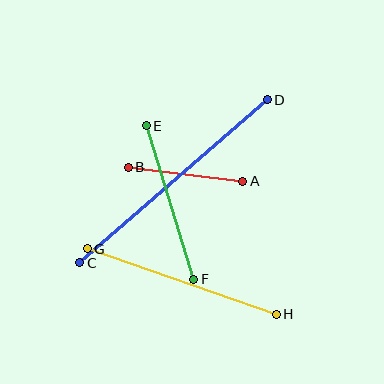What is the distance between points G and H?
The distance is approximately 200 pixels.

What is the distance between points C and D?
The distance is approximately 248 pixels.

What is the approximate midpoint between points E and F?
The midpoint is at approximately (170, 203) pixels.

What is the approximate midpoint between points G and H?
The midpoint is at approximately (182, 281) pixels.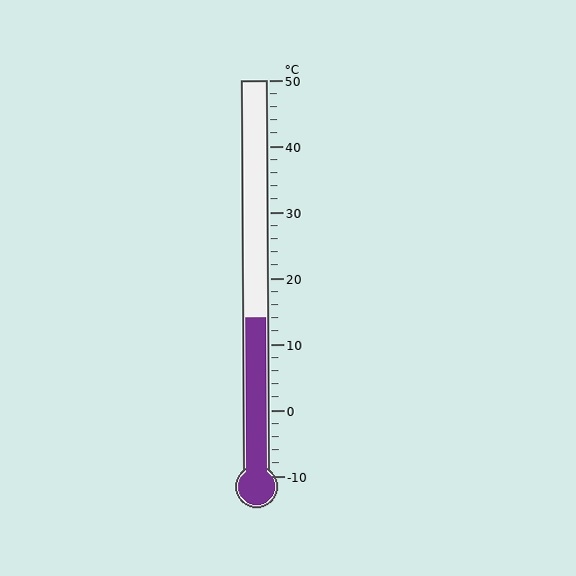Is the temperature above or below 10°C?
The temperature is above 10°C.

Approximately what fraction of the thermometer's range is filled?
The thermometer is filled to approximately 40% of its range.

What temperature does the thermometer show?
The thermometer shows approximately 14°C.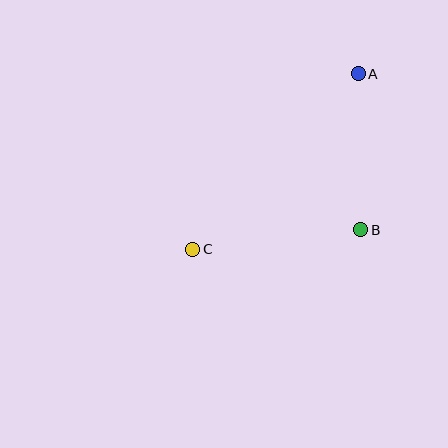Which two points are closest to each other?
Points A and B are closest to each other.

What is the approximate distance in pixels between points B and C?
The distance between B and C is approximately 169 pixels.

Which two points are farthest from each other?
Points A and C are farthest from each other.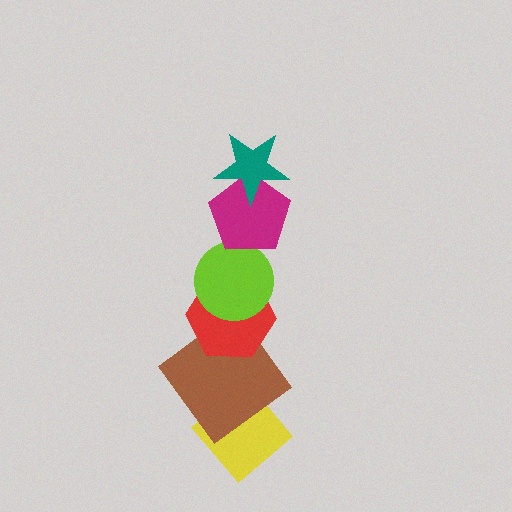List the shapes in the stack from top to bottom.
From top to bottom: the teal star, the magenta pentagon, the lime circle, the red hexagon, the brown diamond, the yellow diamond.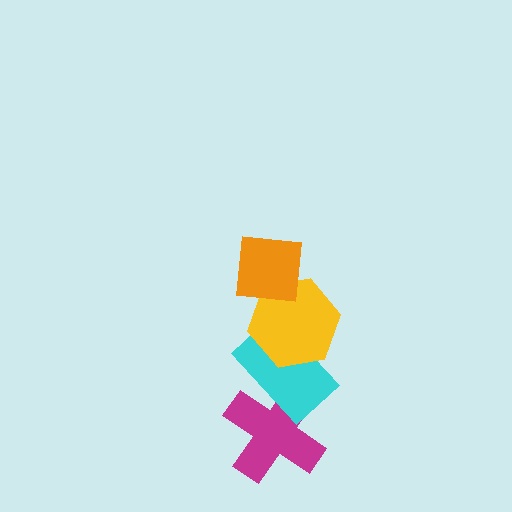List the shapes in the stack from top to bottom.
From top to bottom: the orange square, the yellow hexagon, the cyan rectangle, the magenta cross.